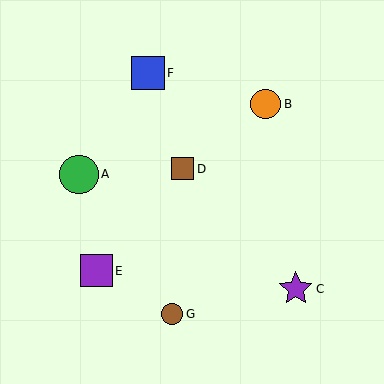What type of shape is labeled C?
Shape C is a purple star.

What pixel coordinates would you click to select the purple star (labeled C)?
Click at (296, 289) to select the purple star C.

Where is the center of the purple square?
The center of the purple square is at (96, 271).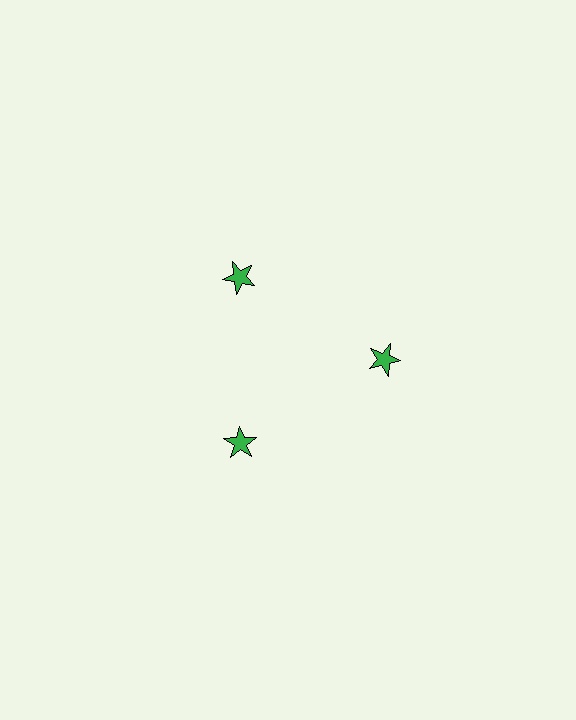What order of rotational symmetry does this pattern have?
This pattern has 3-fold rotational symmetry.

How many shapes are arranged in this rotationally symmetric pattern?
There are 3 shapes, arranged in 3 groups of 1.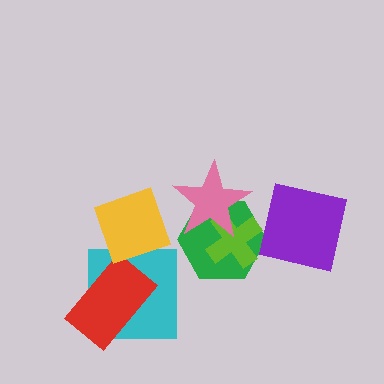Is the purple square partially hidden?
No, no other shape covers it.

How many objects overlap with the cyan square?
1 object overlaps with the cyan square.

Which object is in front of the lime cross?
The pink star is in front of the lime cross.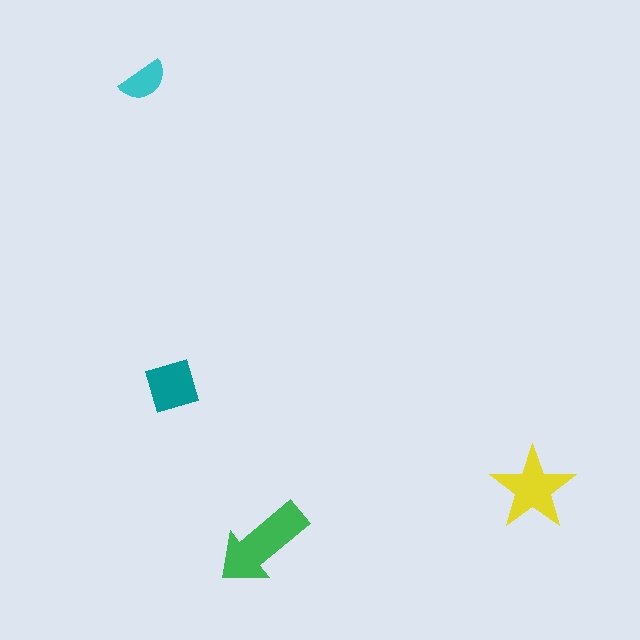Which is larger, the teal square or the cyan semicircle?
The teal square.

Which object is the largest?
The green arrow.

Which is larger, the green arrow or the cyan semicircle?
The green arrow.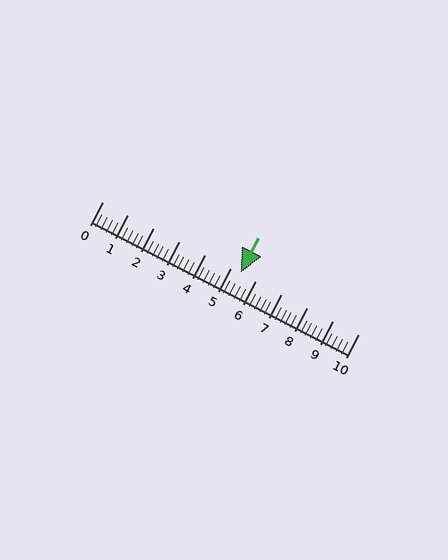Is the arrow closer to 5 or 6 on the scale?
The arrow is closer to 5.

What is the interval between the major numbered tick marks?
The major tick marks are spaced 1 units apart.